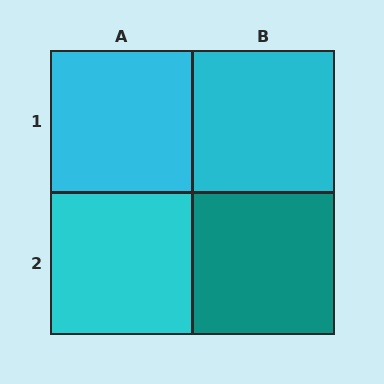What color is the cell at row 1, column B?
Cyan.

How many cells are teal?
1 cell is teal.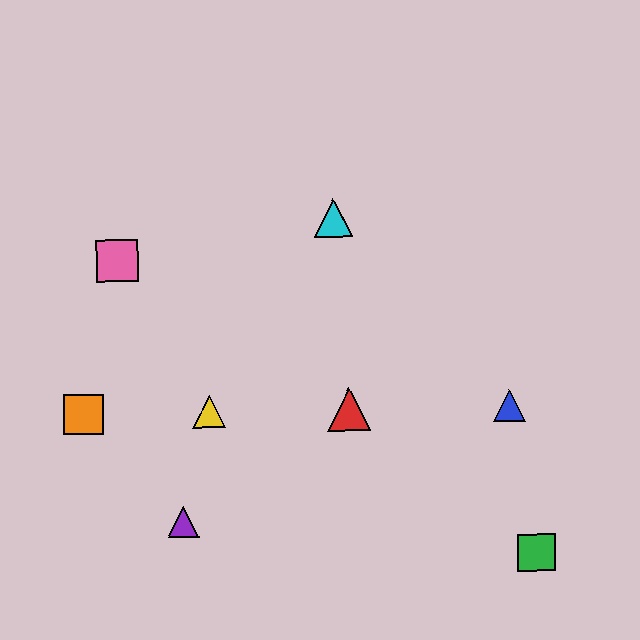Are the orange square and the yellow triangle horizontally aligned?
Yes, both are at y≈415.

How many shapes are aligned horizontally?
4 shapes (the red triangle, the blue triangle, the yellow triangle, the orange square) are aligned horizontally.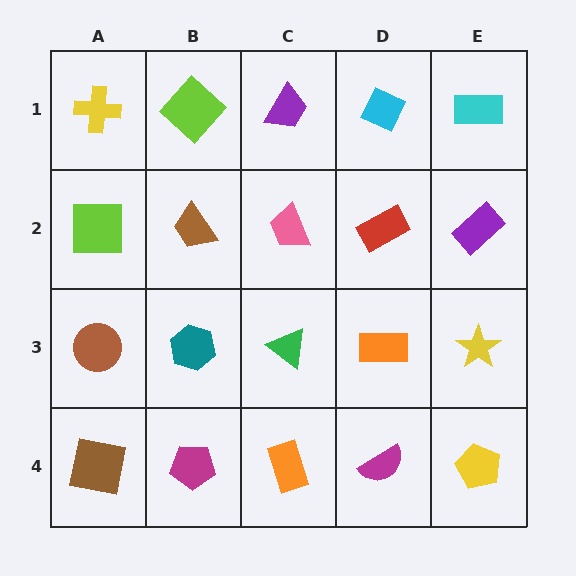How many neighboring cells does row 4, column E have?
2.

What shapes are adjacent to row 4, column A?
A brown circle (row 3, column A), a magenta pentagon (row 4, column B).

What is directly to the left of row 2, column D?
A pink trapezoid.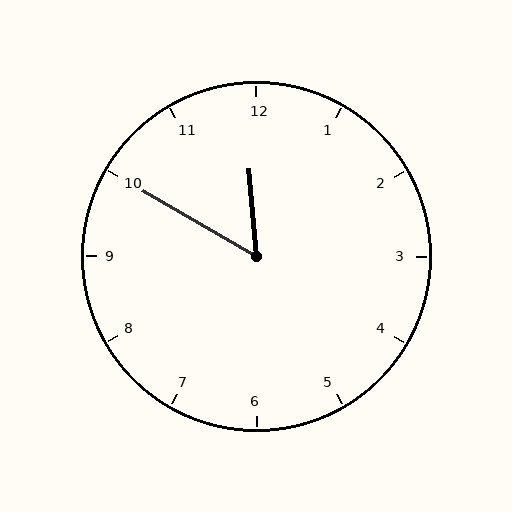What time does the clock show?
11:50.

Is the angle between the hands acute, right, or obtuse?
It is acute.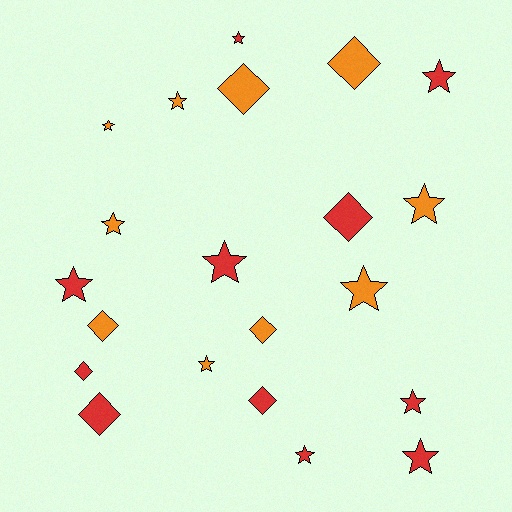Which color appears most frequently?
Red, with 11 objects.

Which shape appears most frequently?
Star, with 13 objects.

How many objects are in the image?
There are 21 objects.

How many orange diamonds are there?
There are 4 orange diamonds.